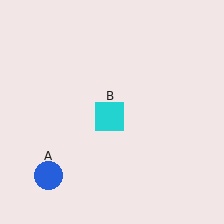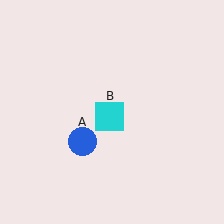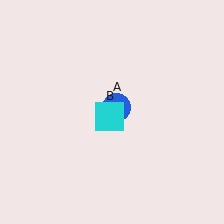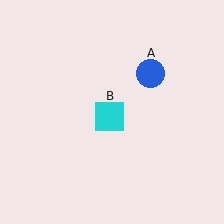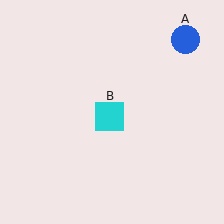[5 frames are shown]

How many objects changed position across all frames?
1 object changed position: blue circle (object A).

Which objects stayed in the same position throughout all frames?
Cyan square (object B) remained stationary.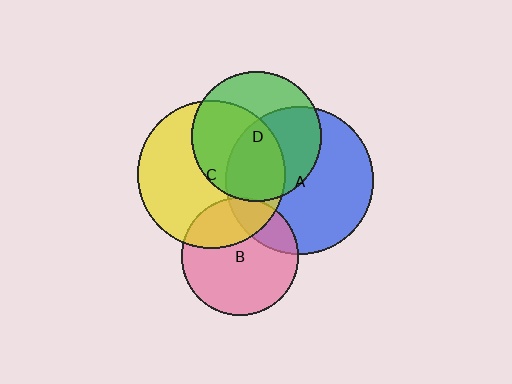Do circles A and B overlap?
Yes.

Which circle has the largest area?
Circle C (yellow).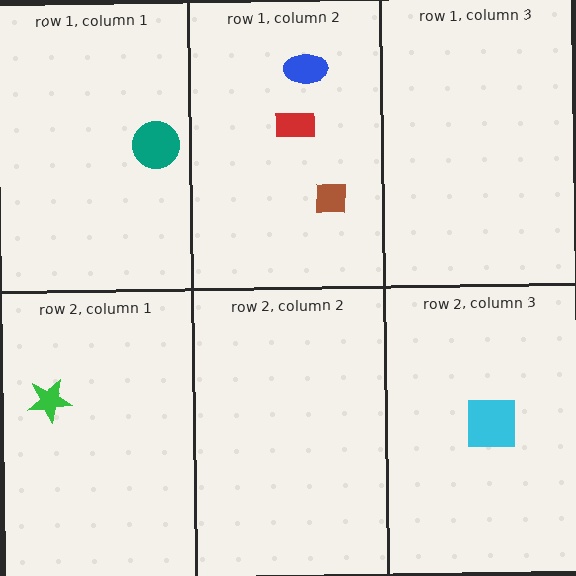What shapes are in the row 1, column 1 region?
The teal circle.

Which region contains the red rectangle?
The row 1, column 2 region.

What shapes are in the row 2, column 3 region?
The cyan square.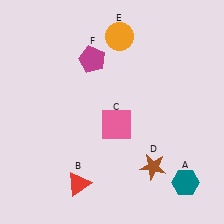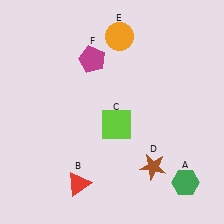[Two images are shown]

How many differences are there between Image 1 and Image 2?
There are 2 differences between the two images.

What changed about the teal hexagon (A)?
In Image 1, A is teal. In Image 2, it changed to green.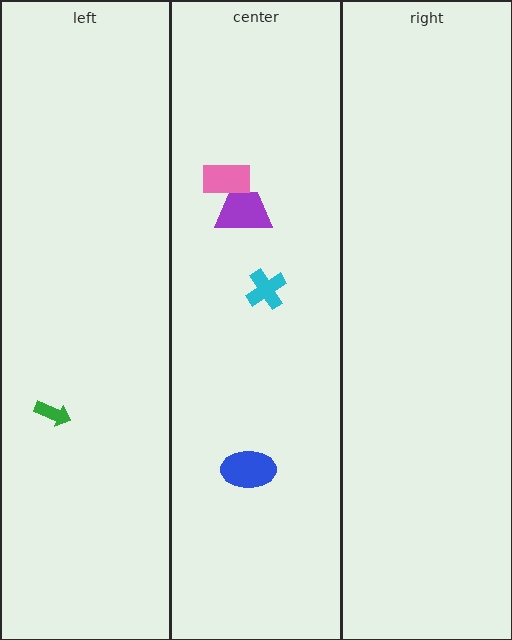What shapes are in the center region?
The blue ellipse, the purple trapezoid, the cyan cross, the pink rectangle.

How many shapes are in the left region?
1.